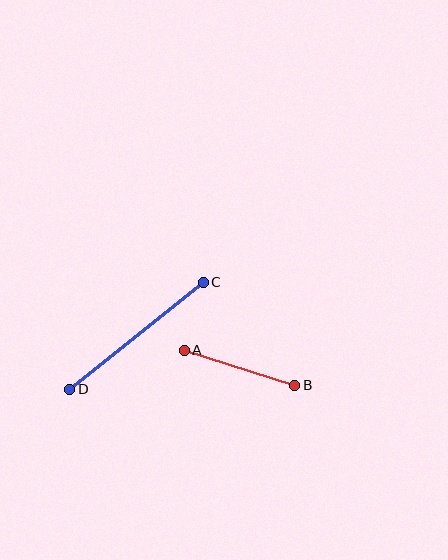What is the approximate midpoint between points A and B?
The midpoint is at approximately (239, 368) pixels.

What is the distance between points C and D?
The distance is approximately 171 pixels.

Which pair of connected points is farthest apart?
Points C and D are farthest apart.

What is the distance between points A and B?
The distance is approximately 116 pixels.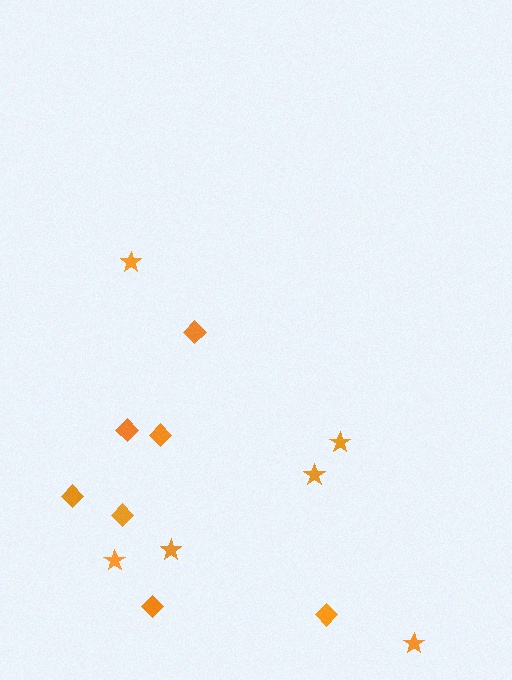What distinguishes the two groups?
There are 2 groups: one group of diamonds (7) and one group of stars (6).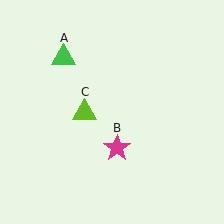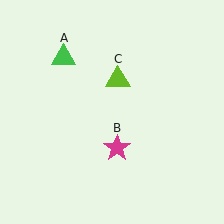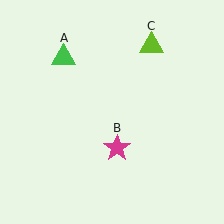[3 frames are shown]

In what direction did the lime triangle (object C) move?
The lime triangle (object C) moved up and to the right.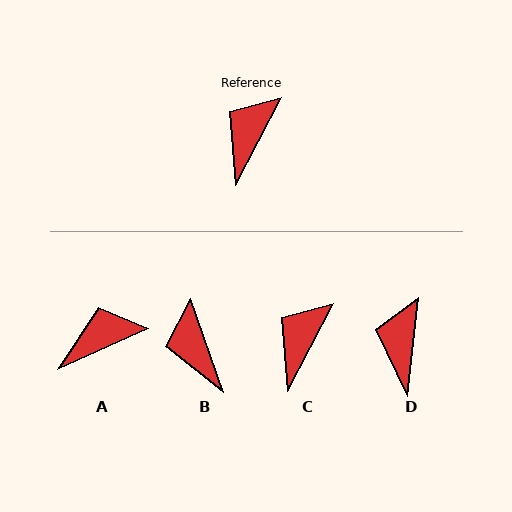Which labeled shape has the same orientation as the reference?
C.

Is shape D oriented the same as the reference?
No, it is off by about 21 degrees.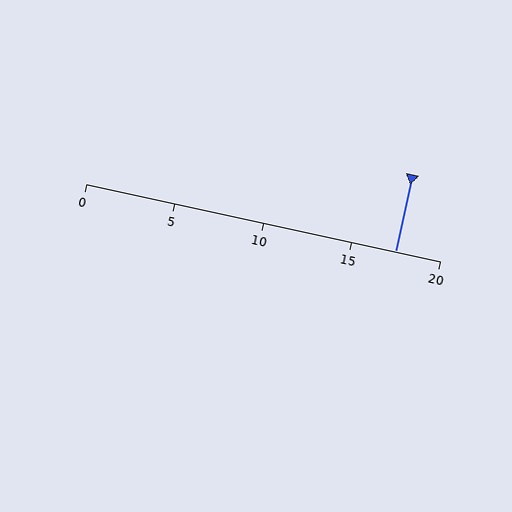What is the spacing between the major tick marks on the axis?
The major ticks are spaced 5 apart.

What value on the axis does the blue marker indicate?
The marker indicates approximately 17.5.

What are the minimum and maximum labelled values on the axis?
The axis runs from 0 to 20.